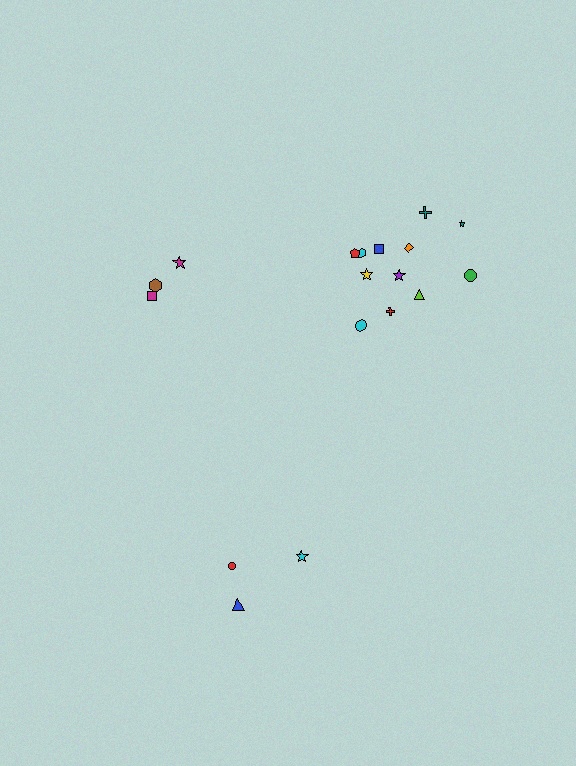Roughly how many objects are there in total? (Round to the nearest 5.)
Roughly 20 objects in total.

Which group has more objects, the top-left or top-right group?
The top-right group.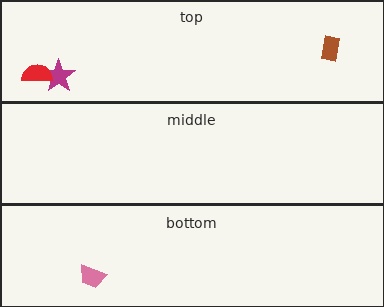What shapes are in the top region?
The magenta star, the brown rectangle, the red semicircle.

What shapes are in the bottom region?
The pink trapezoid.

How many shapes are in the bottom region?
1.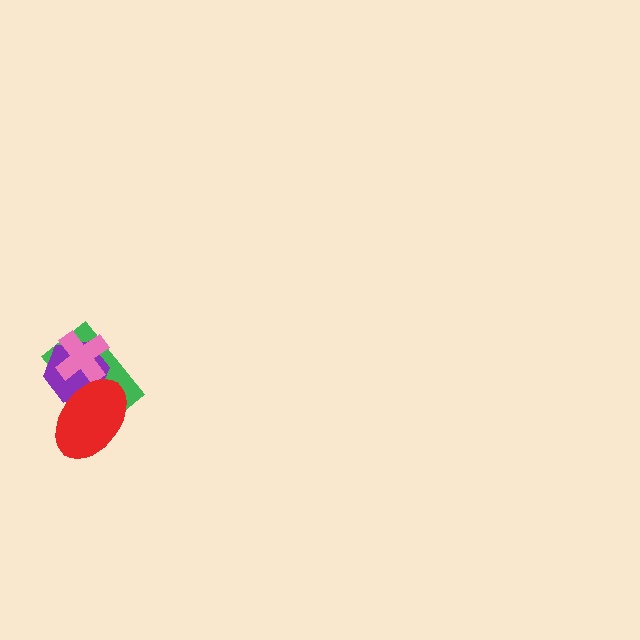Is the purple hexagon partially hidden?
Yes, it is partially covered by another shape.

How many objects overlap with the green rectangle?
3 objects overlap with the green rectangle.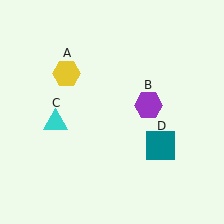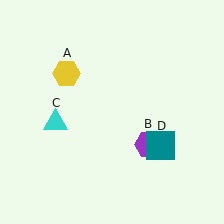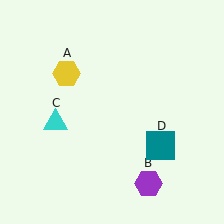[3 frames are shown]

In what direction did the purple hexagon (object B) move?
The purple hexagon (object B) moved down.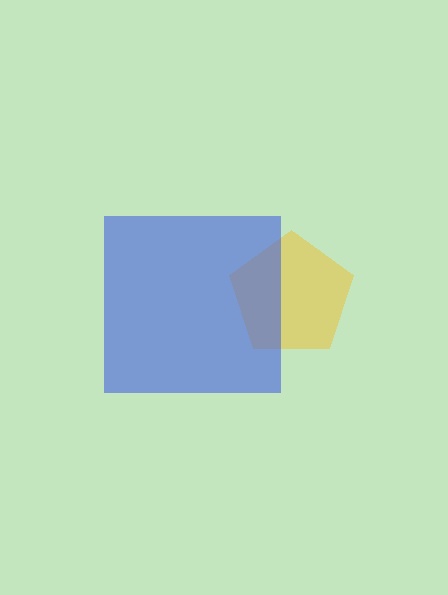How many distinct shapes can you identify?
There are 2 distinct shapes: a yellow pentagon, a blue square.